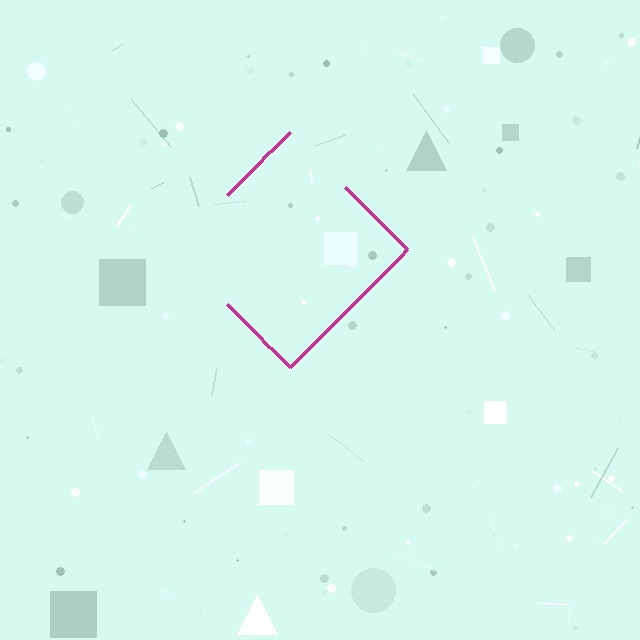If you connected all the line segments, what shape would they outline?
They would outline a diamond.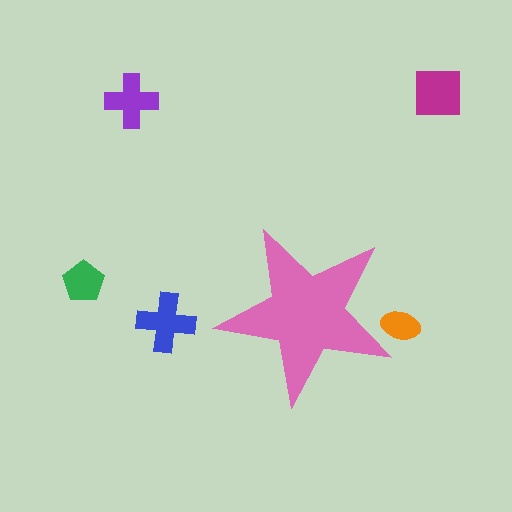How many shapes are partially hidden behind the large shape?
1 shape is partially hidden.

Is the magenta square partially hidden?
No, the magenta square is fully visible.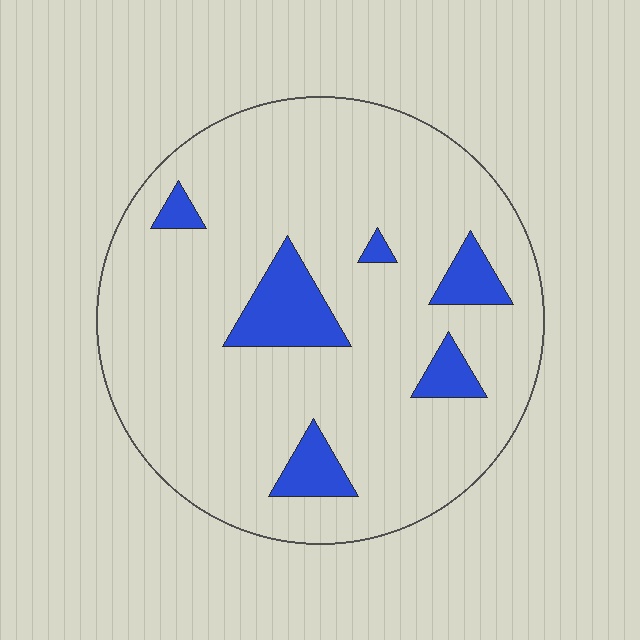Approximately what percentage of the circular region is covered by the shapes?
Approximately 10%.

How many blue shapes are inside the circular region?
6.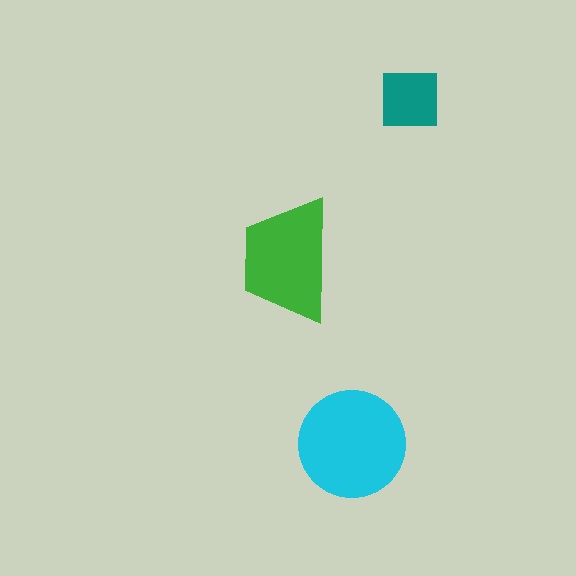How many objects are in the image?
There are 3 objects in the image.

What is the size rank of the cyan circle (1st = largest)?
1st.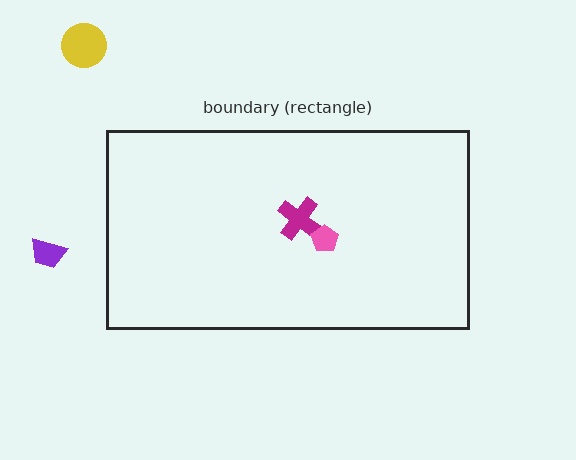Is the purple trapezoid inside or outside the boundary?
Outside.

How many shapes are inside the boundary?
2 inside, 2 outside.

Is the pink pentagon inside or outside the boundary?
Inside.